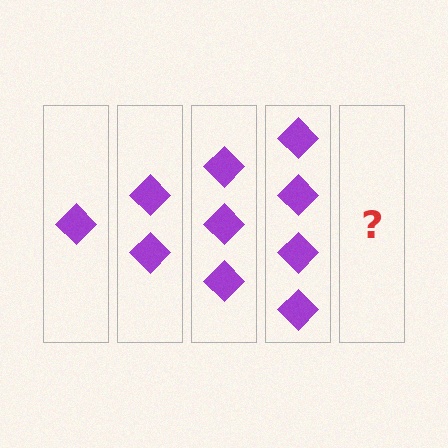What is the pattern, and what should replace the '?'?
The pattern is that each step adds one more diamond. The '?' should be 5 diamonds.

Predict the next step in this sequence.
The next step is 5 diamonds.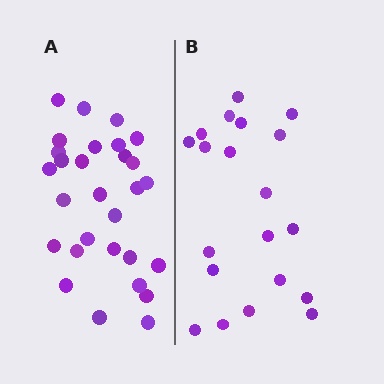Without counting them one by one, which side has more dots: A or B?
Region A (the left region) has more dots.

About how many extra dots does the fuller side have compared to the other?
Region A has roughly 8 or so more dots than region B.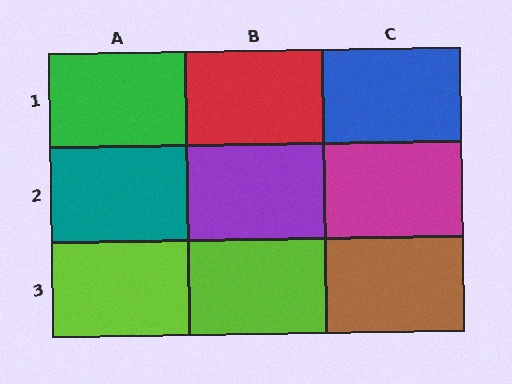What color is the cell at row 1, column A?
Green.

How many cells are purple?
1 cell is purple.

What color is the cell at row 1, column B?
Red.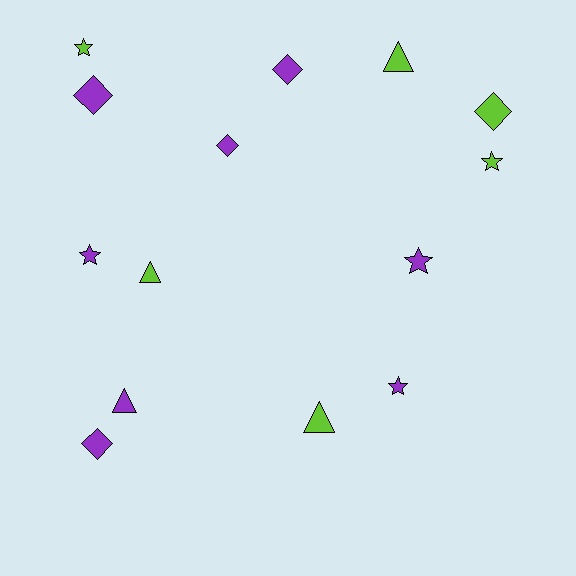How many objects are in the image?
There are 14 objects.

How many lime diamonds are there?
There is 1 lime diamond.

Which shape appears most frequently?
Star, with 5 objects.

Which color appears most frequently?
Purple, with 8 objects.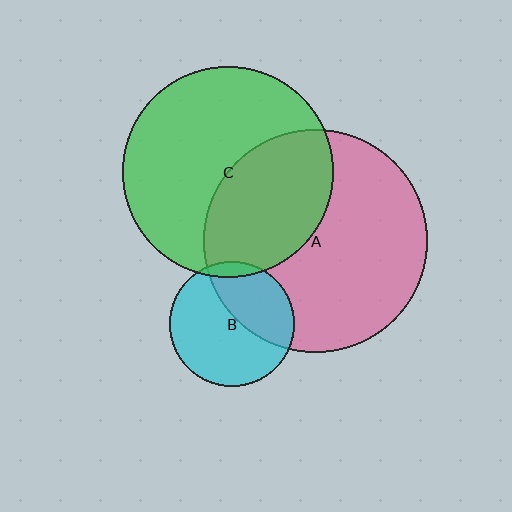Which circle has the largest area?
Circle A (pink).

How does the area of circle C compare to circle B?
Approximately 2.9 times.